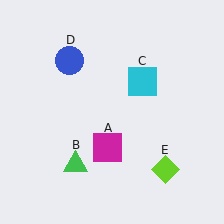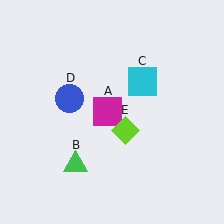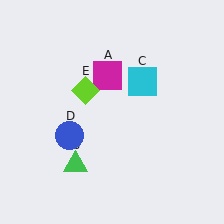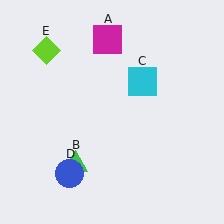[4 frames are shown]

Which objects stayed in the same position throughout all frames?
Green triangle (object B) and cyan square (object C) remained stationary.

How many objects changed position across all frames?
3 objects changed position: magenta square (object A), blue circle (object D), lime diamond (object E).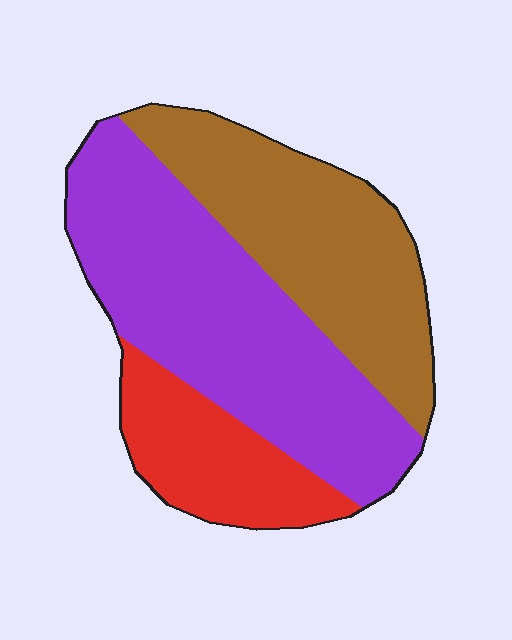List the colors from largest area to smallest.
From largest to smallest: purple, brown, red.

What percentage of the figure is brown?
Brown takes up about one third (1/3) of the figure.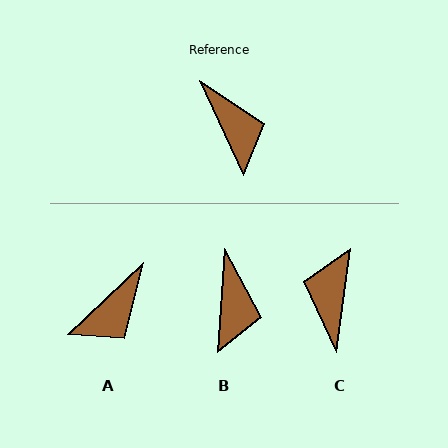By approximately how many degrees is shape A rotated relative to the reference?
Approximately 71 degrees clockwise.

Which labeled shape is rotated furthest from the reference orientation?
C, about 148 degrees away.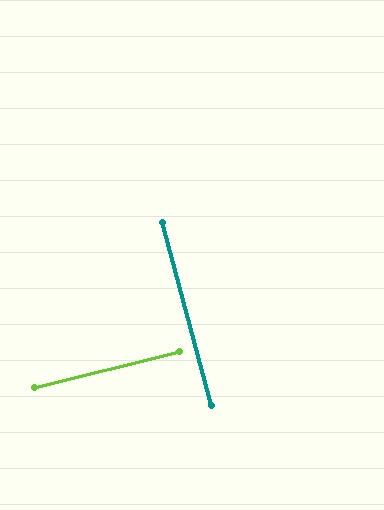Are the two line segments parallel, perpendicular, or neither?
Perpendicular — they meet at approximately 89°.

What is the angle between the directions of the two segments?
Approximately 89 degrees.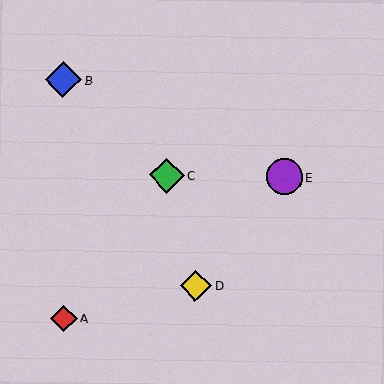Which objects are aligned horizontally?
Objects C, E are aligned horizontally.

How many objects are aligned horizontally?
2 objects (C, E) are aligned horizontally.